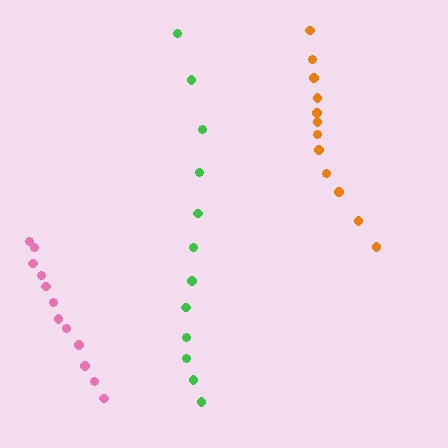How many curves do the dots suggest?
There are 3 distinct paths.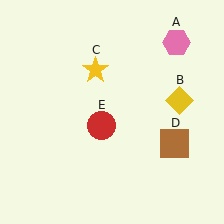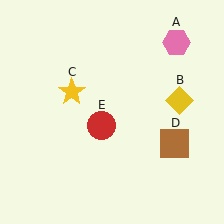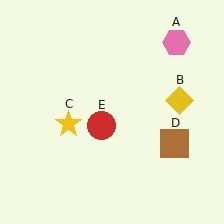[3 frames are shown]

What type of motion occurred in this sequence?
The yellow star (object C) rotated counterclockwise around the center of the scene.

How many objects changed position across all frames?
1 object changed position: yellow star (object C).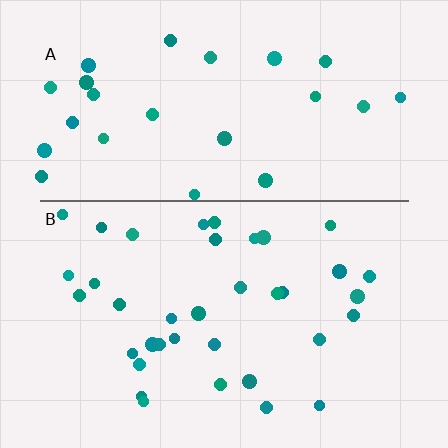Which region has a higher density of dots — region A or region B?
B (the bottom).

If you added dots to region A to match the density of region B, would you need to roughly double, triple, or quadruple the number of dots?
Approximately double.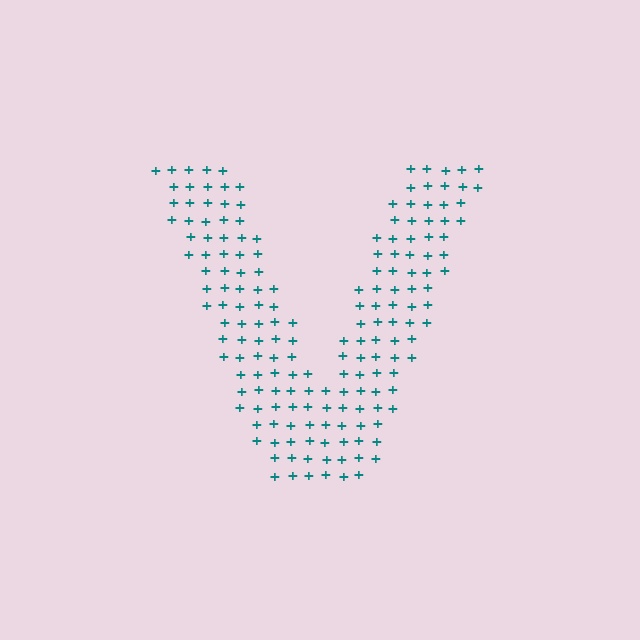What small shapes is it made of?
It is made of small plus signs.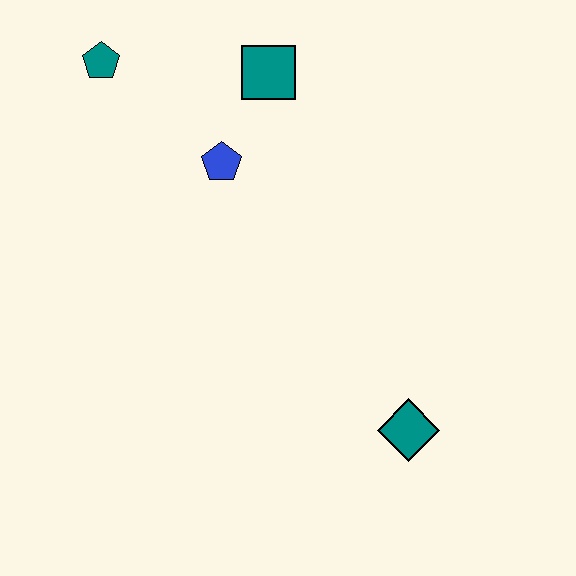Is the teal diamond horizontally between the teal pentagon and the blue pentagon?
No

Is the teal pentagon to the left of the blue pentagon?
Yes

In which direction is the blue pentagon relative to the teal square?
The blue pentagon is below the teal square.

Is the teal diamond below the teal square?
Yes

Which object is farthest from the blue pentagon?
The teal diamond is farthest from the blue pentagon.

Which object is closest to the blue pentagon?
The teal square is closest to the blue pentagon.